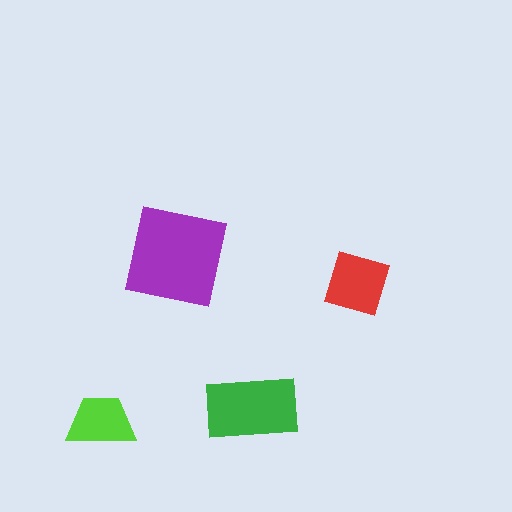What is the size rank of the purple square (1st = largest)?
1st.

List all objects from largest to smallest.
The purple square, the green rectangle, the red diamond, the lime trapezoid.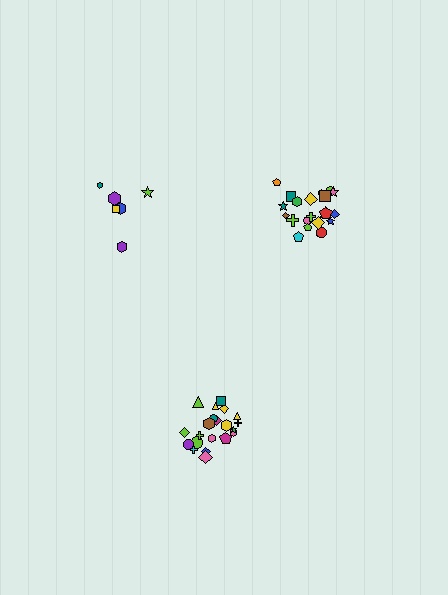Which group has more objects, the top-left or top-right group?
The top-right group.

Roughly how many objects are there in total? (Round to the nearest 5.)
Roughly 50 objects in total.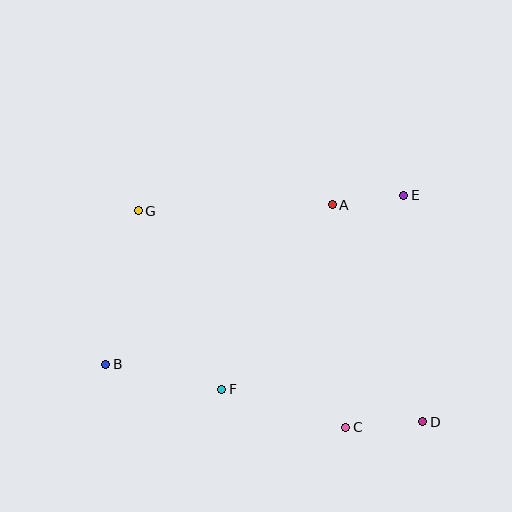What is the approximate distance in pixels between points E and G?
The distance between E and G is approximately 266 pixels.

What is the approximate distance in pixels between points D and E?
The distance between D and E is approximately 227 pixels.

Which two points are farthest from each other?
Points D and G are farthest from each other.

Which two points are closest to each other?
Points A and E are closest to each other.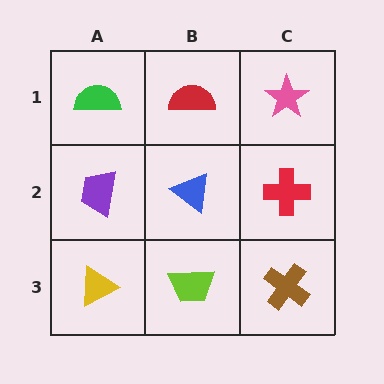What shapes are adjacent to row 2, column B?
A red semicircle (row 1, column B), a lime trapezoid (row 3, column B), a purple trapezoid (row 2, column A), a red cross (row 2, column C).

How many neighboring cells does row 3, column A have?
2.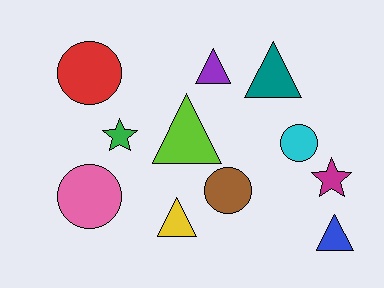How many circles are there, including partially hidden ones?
There are 4 circles.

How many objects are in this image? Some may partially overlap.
There are 11 objects.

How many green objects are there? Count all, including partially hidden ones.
There is 1 green object.